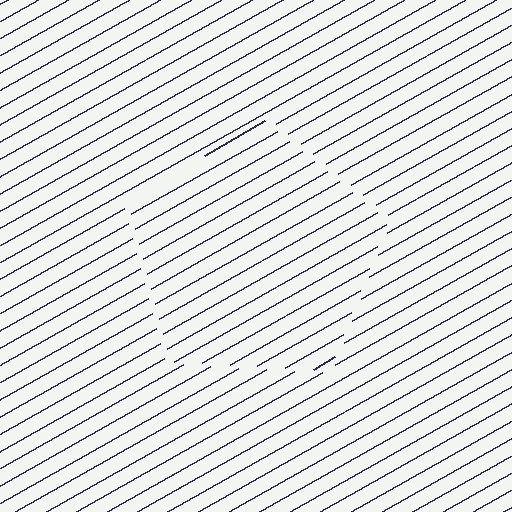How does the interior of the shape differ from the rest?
The interior of the shape contains the same grating, shifted by half a period — the contour is defined by the phase discontinuity where line-ends from the inner and outer gratings abut.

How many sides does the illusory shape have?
5 sides — the line-ends trace a pentagon.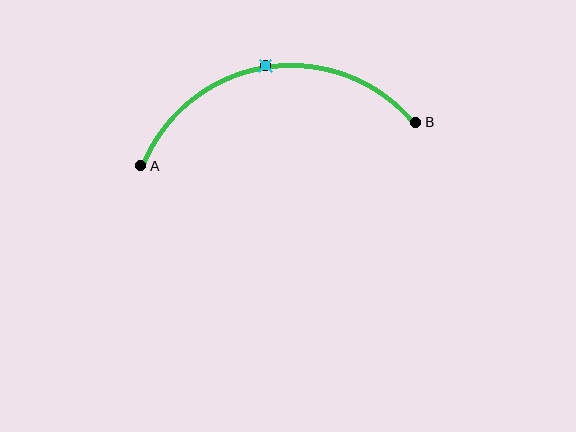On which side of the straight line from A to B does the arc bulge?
The arc bulges above the straight line connecting A and B.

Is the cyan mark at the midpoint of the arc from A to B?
Yes. The cyan mark lies on the arc at equal arc-length from both A and B — it is the arc midpoint.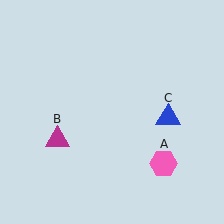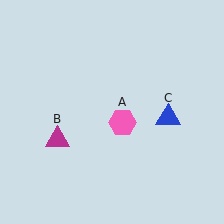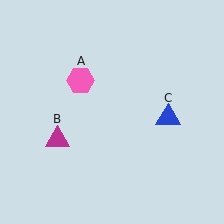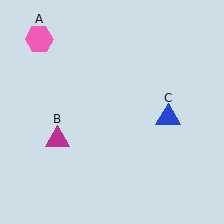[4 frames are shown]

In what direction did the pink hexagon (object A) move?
The pink hexagon (object A) moved up and to the left.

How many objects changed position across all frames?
1 object changed position: pink hexagon (object A).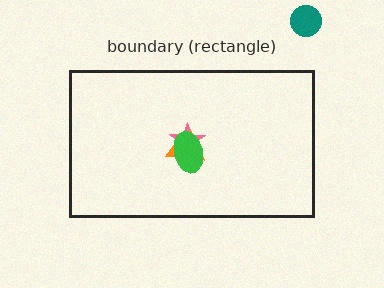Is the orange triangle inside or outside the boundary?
Inside.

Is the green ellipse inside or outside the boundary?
Inside.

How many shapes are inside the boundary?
3 inside, 1 outside.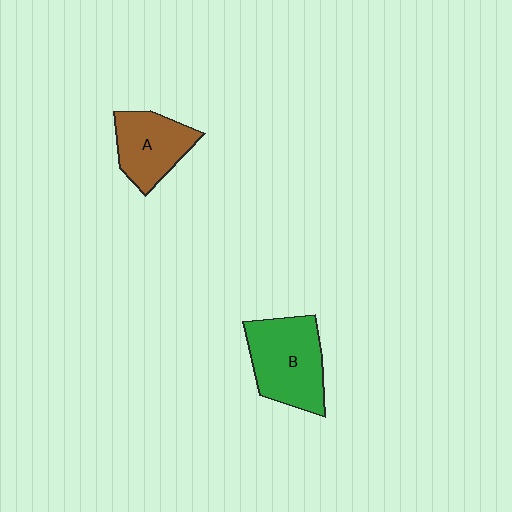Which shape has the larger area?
Shape B (green).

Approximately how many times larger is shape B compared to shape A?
Approximately 1.3 times.